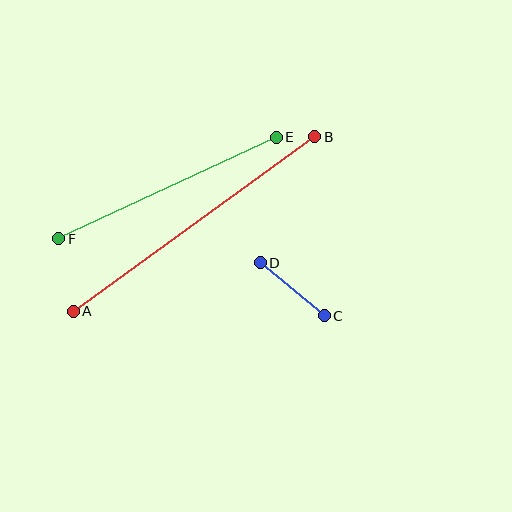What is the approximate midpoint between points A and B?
The midpoint is at approximately (194, 224) pixels.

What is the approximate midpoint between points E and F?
The midpoint is at approximately (168, 188) pixels.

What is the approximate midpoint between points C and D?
The midpoint is at approximately (292, 289) pixels.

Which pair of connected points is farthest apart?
Points A and B are farthest apart.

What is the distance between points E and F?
The distance is approximately 240 pixels.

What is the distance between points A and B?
The distance is approximately 298 pixels.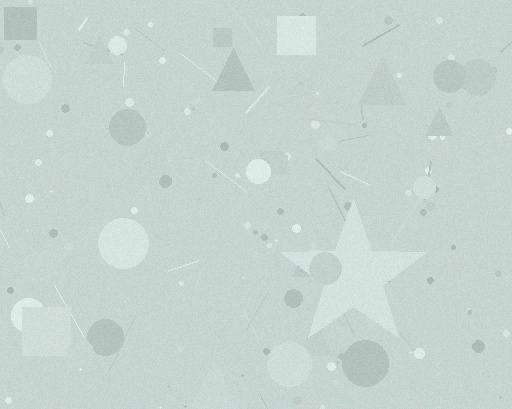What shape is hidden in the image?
A star is hidden in the image.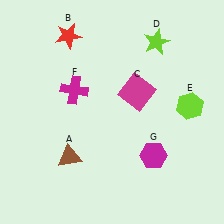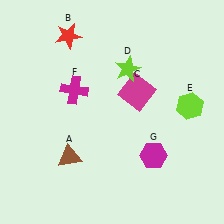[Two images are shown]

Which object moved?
The lime star (D) moved left.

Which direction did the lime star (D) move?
The lime star (D) moved left.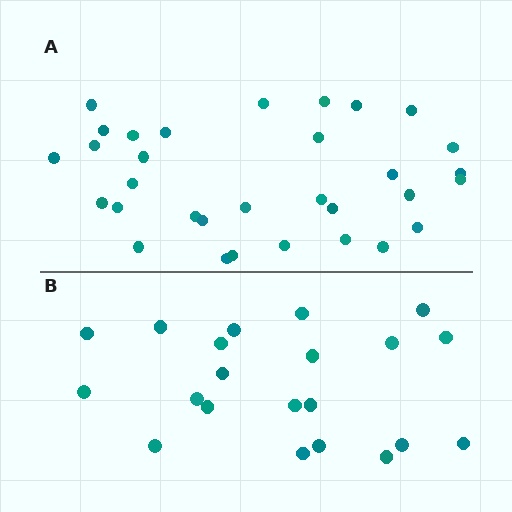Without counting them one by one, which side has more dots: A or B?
Region A (the top region) has more dots.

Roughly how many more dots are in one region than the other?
Region A has roughly 12 or so more dots than region B.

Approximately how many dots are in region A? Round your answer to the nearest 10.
About 30 dots. (The exact count is 32, which rounds to 30.)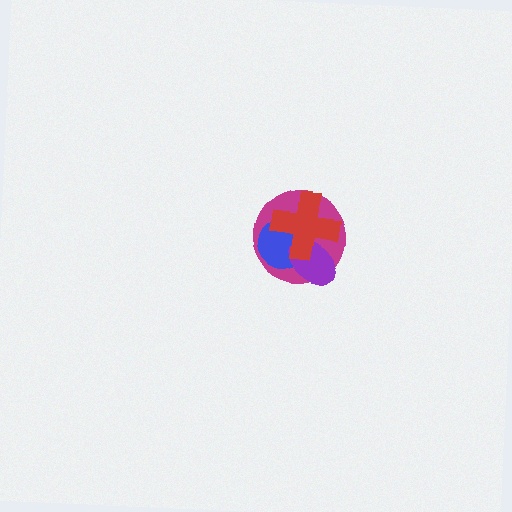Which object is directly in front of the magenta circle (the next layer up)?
The blue circle is directly in front of the magenta circle.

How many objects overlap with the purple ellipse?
3 objects overlap with the purple ellipse.